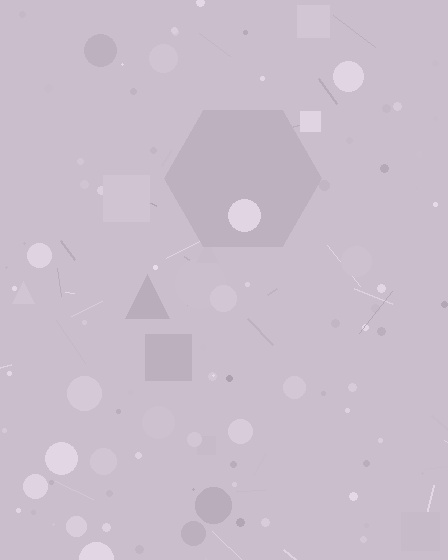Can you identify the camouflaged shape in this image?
The camouflaged shape is a hexagon.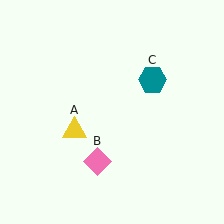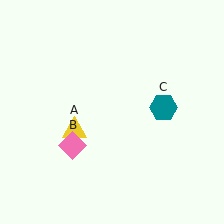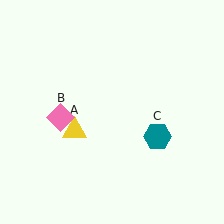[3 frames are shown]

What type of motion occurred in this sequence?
The pink diamond (object B), teal hexagon (object C) rotated clockwise around the center of the scene.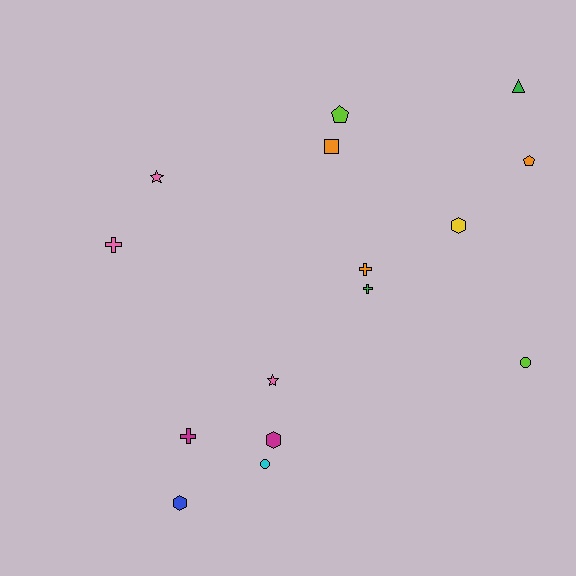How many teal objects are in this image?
There are no teal objects.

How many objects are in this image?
There are 15 objects.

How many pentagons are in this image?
There are 2 pentagons.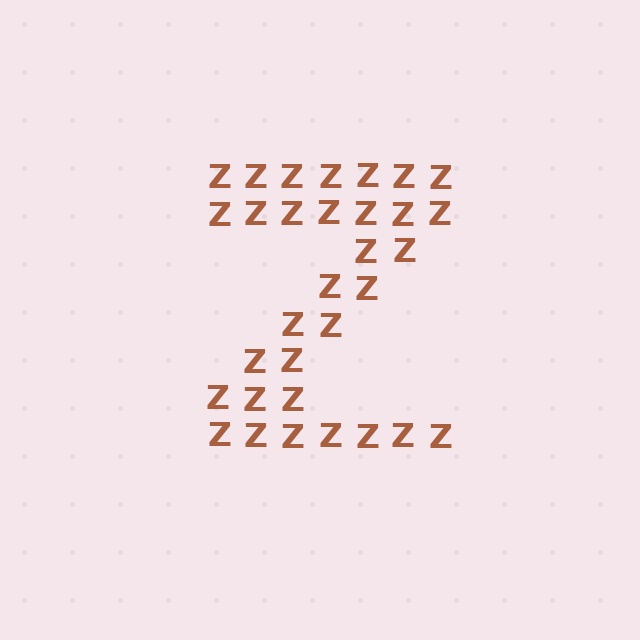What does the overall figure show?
The overall figure shows the letter Z.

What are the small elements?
The small elements are letter Z's.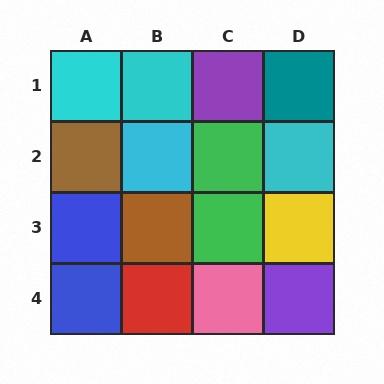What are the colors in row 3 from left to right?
Blue, brown, green, yellow.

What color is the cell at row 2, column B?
Cyan.